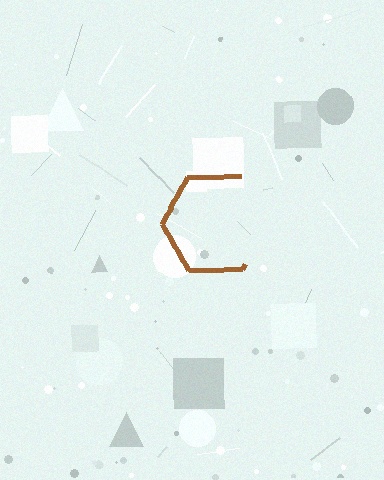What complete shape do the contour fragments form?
The contour fragments form a hexagon.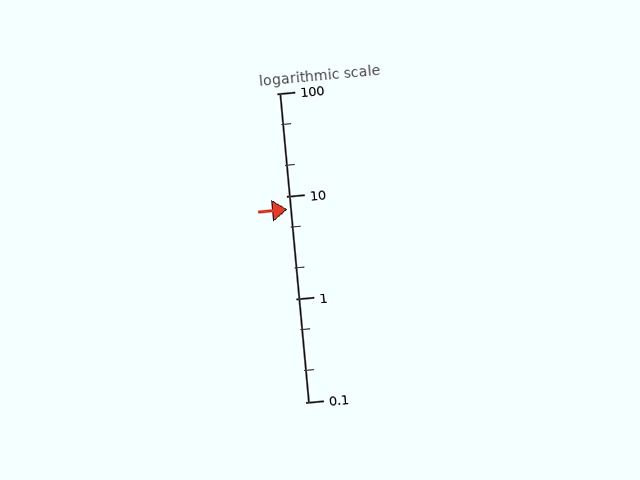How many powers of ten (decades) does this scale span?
The scale spans 3 decades, from 0.1 to 100.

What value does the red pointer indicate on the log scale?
The pointer indicates approximately 7.5.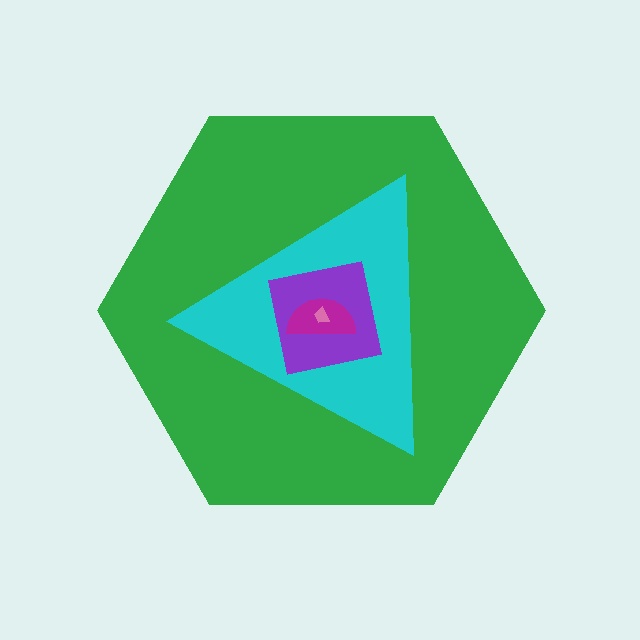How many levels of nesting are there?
5.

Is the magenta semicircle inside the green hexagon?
Yes.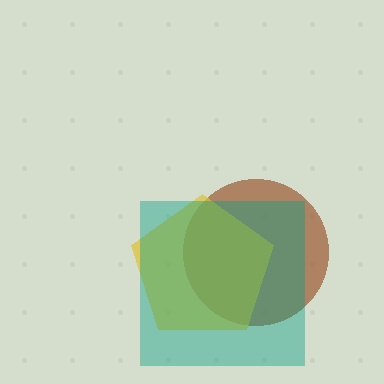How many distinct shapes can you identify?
There are 3 distinct shapes: a brown circle, a yellow pentagon, a teal square.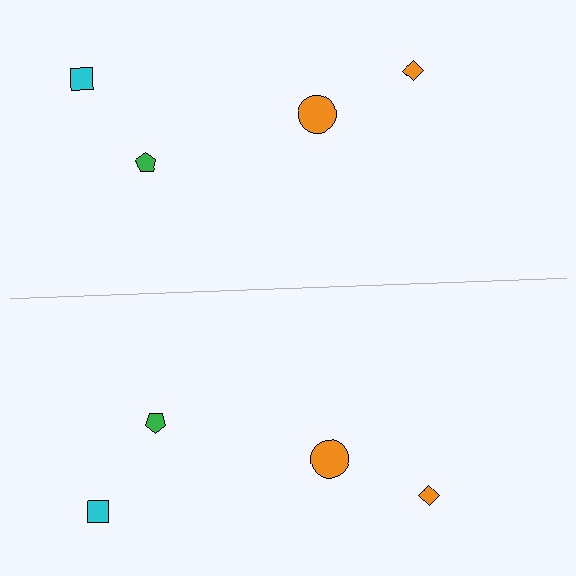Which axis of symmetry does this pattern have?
The pattern has a horizontal axis of symmetry running through the center of the image.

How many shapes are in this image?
There are 8 shapes in this image.